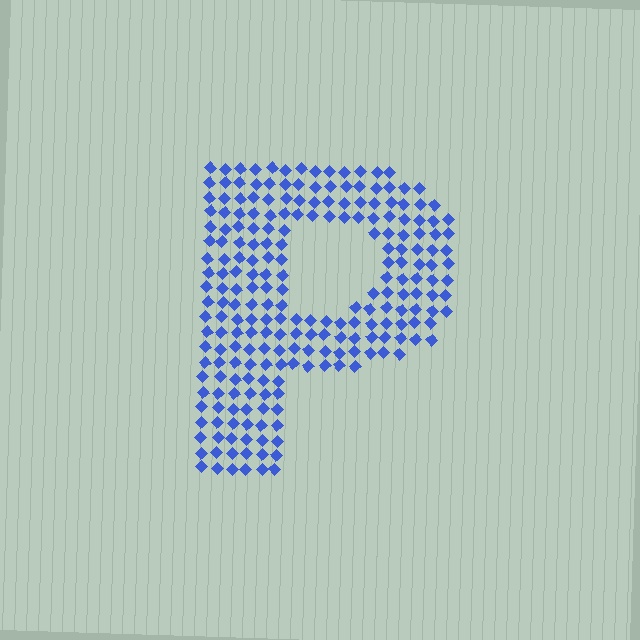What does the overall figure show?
The overall figure shows the letter P.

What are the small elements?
The small elements are diamonds.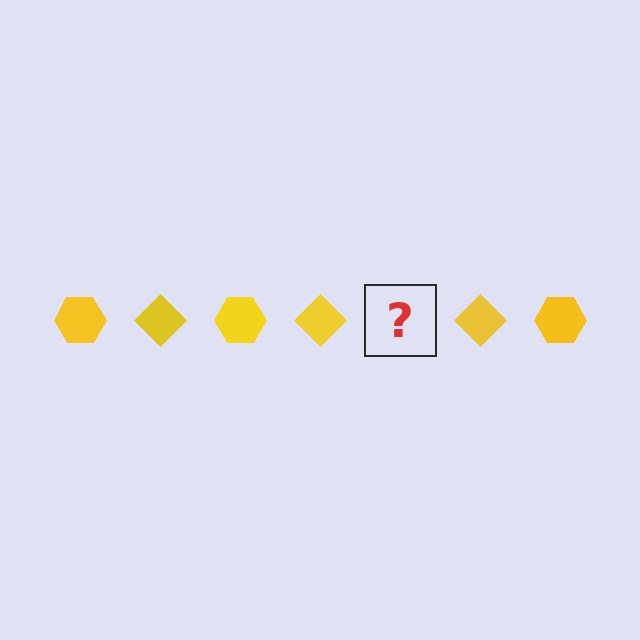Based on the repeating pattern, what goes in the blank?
The blank should be a yellow hexagon.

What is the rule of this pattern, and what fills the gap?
The rule is that the pattern cycles through hexagon, diamond shapes in yellow. The gap should be filled with a yellow hexagon.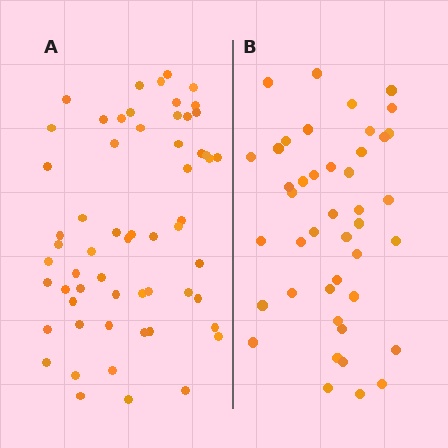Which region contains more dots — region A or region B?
Region A (the left region) has more dots.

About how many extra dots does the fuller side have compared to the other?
Region A has approximately 15 more dots than region B.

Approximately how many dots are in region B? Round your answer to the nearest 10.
About 40 dots. (The exact count is 43, which rounds to 40.)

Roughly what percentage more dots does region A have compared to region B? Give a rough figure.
About 35% more.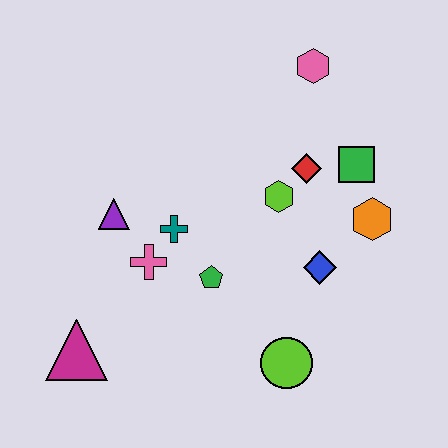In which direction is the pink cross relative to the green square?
The pink cross is to the left of the green square.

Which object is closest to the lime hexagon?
The red diamond is closest to the lime hexagon.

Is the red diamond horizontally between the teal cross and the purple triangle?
No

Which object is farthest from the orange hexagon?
The magenta triangle is farthest from the orange hexagon.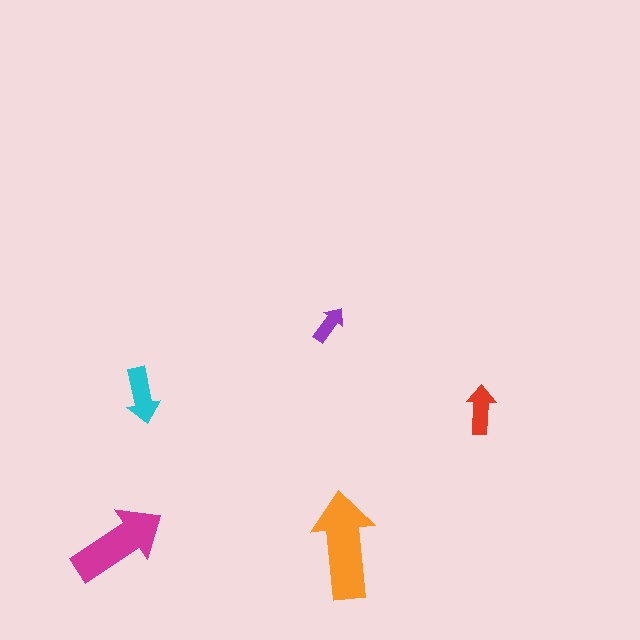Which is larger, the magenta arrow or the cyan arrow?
The magenta one.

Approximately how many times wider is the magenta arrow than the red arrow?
About 2 times wider.